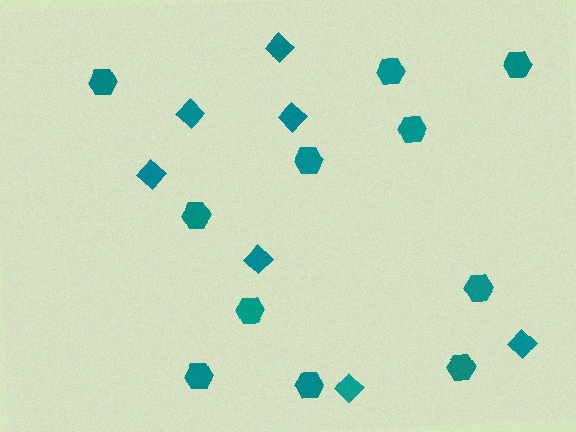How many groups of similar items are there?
There are 2 groups: one group of hexagons (11) and one group of diamonds (7).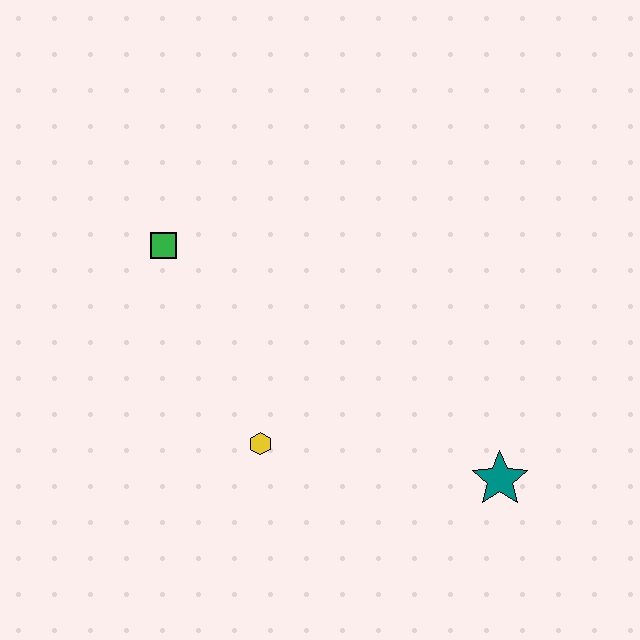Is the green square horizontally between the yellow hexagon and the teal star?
No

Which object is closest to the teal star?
The yellow hexagon is closest to the teal star.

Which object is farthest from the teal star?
The green square is farthest from the teal star.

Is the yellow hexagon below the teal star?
No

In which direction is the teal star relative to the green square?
The teal star is to the right of the green square.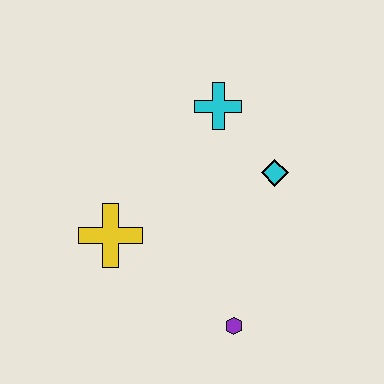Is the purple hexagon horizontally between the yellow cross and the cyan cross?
No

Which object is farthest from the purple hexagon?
The cyan cross is farthest from the purple hexagon.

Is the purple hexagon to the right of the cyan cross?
Yes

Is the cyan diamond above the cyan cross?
No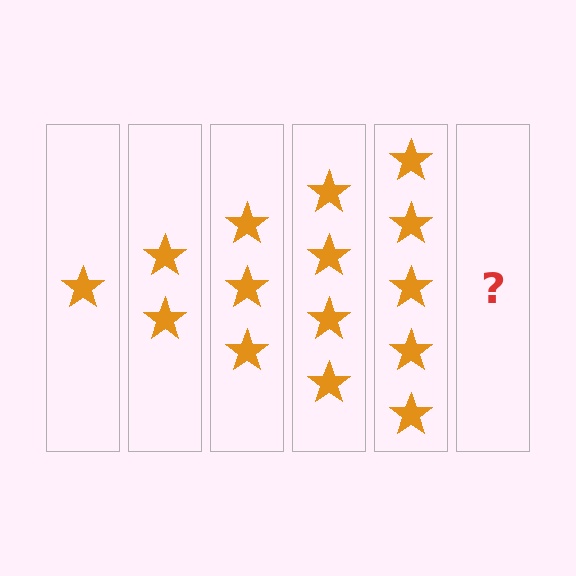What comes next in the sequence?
The next element should be 6 stars.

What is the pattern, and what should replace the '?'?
The pattern is that each step adds one more star. The '?' should be 6 stars.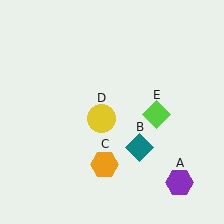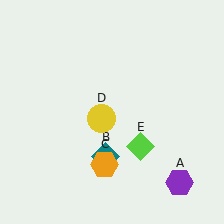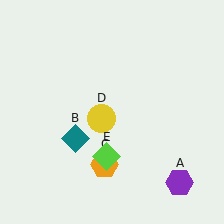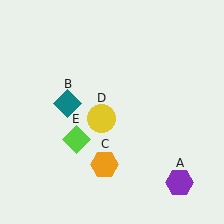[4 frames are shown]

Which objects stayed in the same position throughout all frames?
Purple hexagon (object A) and orange hexagon (object C) and yellow circle (object D) remained stationary.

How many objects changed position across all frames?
2 objects changed position: teal diamond (object B), lime diamond (object E).